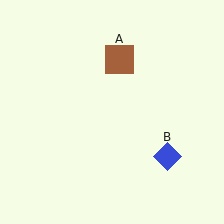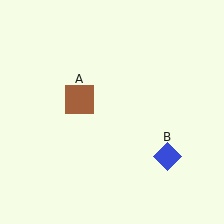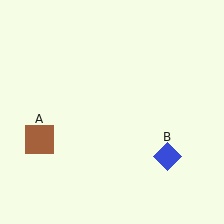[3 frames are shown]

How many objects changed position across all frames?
1 object changed position: brown square (object A).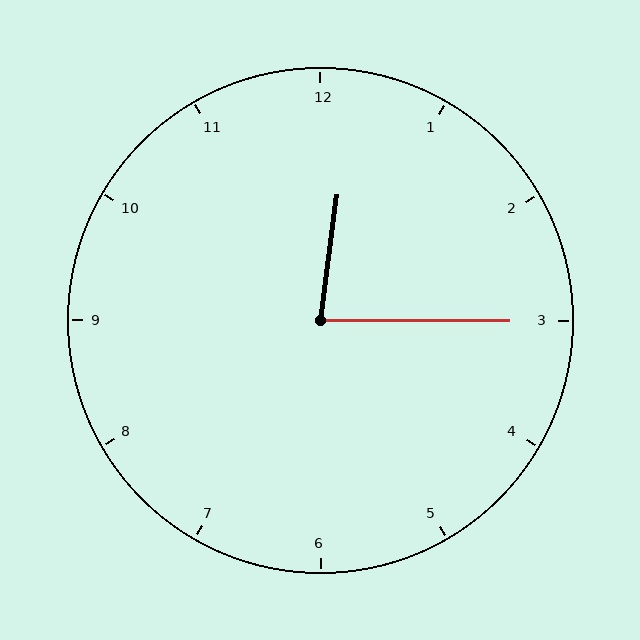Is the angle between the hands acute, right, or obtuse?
It is acute.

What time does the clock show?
12:15.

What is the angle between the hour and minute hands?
Approximately 82 degrees.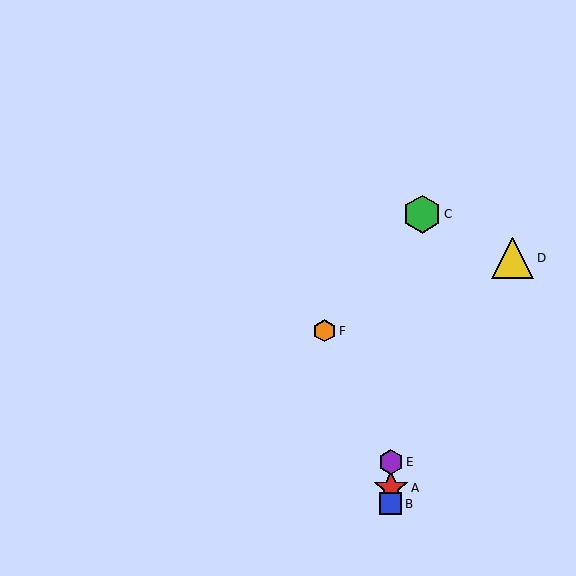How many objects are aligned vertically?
3 objects (A, B, E) are aligned vertically.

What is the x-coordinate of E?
Object E is at x≈391.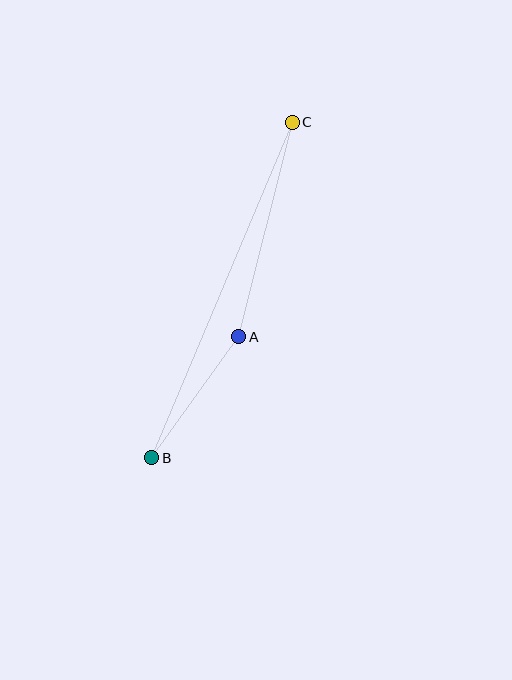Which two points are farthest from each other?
Points B and C are farthest from each other.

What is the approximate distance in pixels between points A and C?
The distance between A and C is approximately 221 pixels.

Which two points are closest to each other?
Points A and B are closest to each other.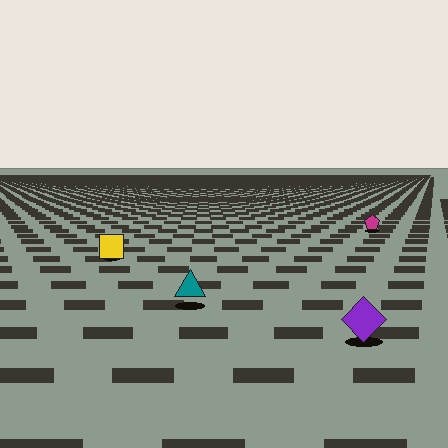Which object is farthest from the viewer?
The magenta pentagon is farthest from the viewer. It appears smaller and the ground texture around it is denser.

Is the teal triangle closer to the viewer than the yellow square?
Yes. The teal triangle is closer — you can tell from the texture gradient: the ground texture is coarser near it.